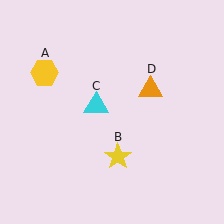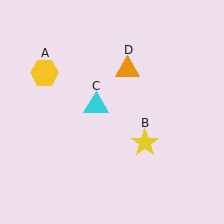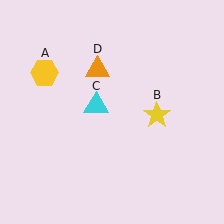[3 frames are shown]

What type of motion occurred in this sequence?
The yellow star (object B), orange triangle (object D) rotated counterclockwise around the center of the scene.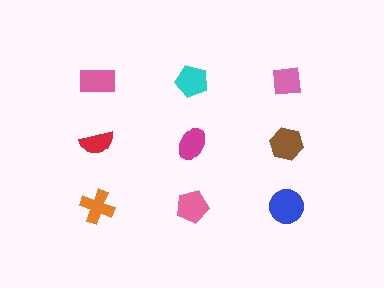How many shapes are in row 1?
3 shapes.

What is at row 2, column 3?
A brown hexagon.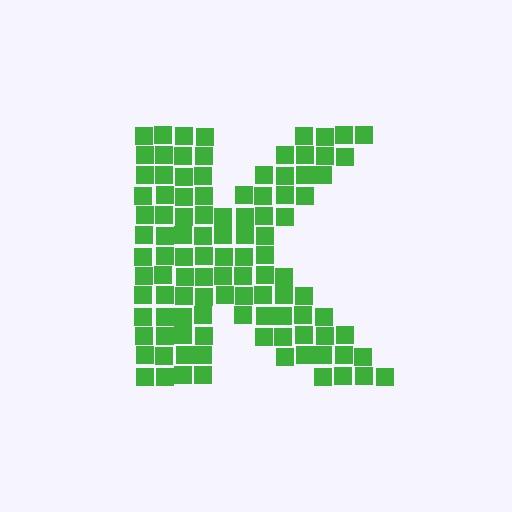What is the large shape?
The large shape is the letter K.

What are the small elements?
The small elements are squares.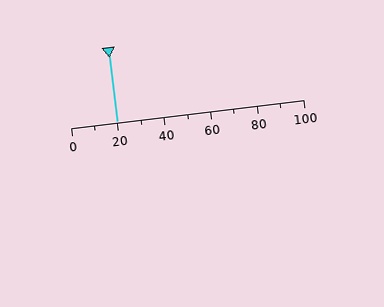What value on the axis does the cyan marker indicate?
The marker indicates approximately 20.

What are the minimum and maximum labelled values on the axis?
The axis runs from 0 to 100.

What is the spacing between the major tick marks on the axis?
The major ticks are spaced 20 apart.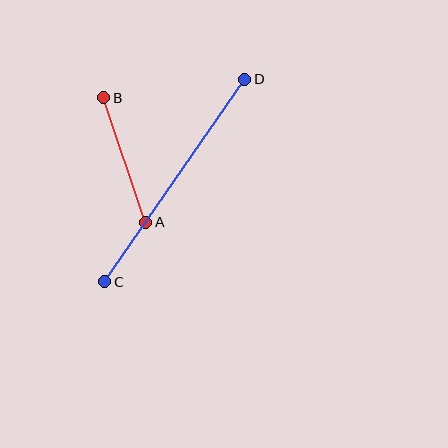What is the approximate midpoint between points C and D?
The midpoint is at approximately (175, 181) pixels.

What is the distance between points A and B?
The distance is approximately 131 pixels.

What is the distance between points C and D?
The distance is approximately 246 pixels.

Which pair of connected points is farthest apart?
Points C and D are farthest apart.